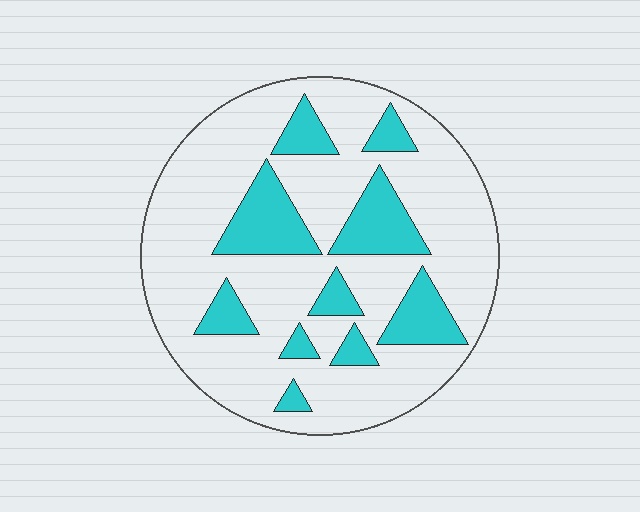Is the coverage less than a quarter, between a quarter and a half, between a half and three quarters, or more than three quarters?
Less than a quarter.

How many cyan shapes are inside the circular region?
10.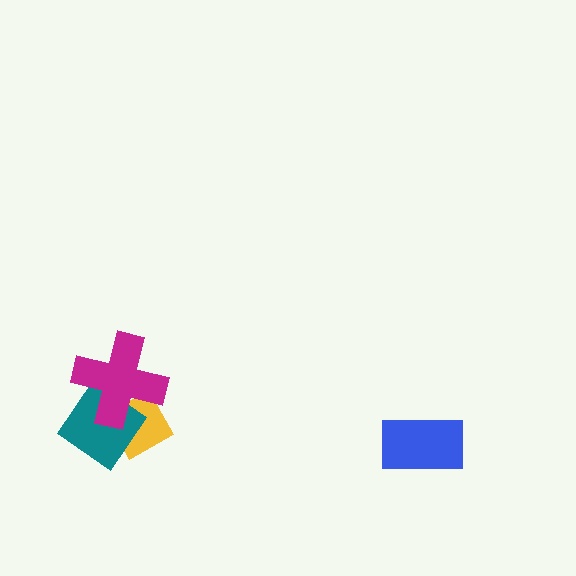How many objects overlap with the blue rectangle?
0 objects overlap with the blue rectangle.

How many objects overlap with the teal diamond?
2 objects overlap with the teal diamond.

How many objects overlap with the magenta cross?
2 objects overlap with the magenta cross.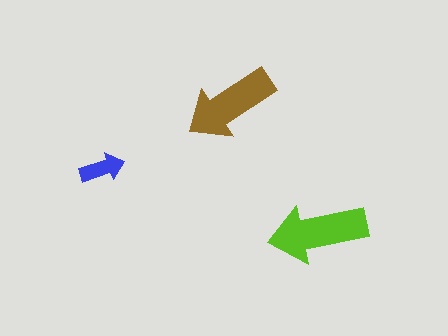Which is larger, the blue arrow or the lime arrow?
The lime one.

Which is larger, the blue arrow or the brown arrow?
The brown one.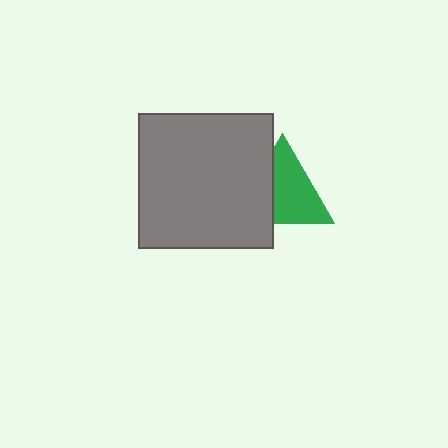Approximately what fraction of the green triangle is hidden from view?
Roughly 34% of the green triangle is hidden behind the gray square.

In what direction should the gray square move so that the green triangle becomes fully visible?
The gray square should move left. That is the shortest direction to clear the overlap and leave the green triangle fully visible.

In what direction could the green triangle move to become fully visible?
The green triangle could move right. That would shift it out from behind the gray square entirely.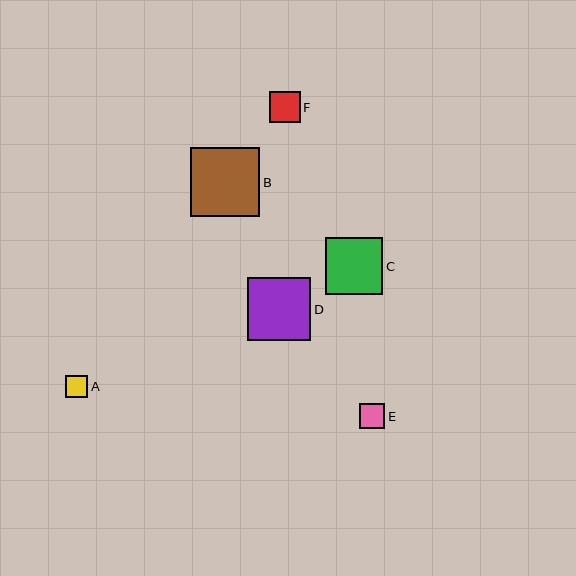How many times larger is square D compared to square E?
Square D is approximately 2.5 times the size of square E.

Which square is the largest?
Square B is the largest with a size of approximately 69 pixels.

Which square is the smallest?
Square A is the smallest with a size of approximately 22 pixels.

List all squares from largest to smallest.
From largest to smallest: B, D, C, F, E, A.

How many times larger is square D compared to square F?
Square D is approximately 2.1 times the size of square F.